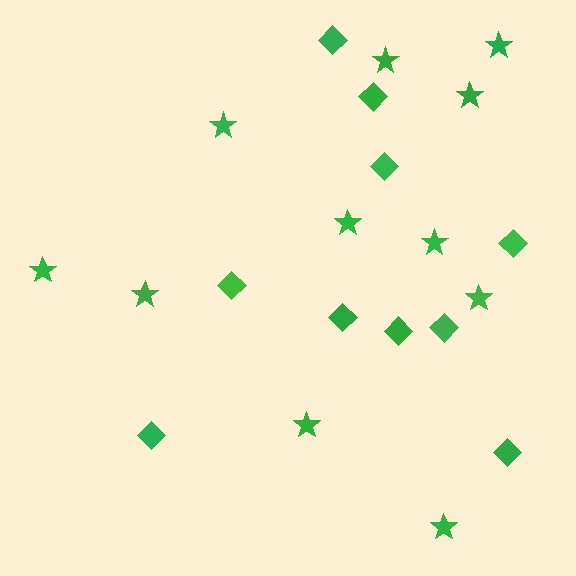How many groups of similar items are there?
There are 2 groups: one group of diamonds (10) and one group of stars (11).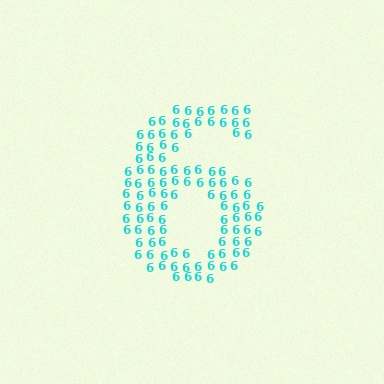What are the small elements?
The small elements are digit 6's.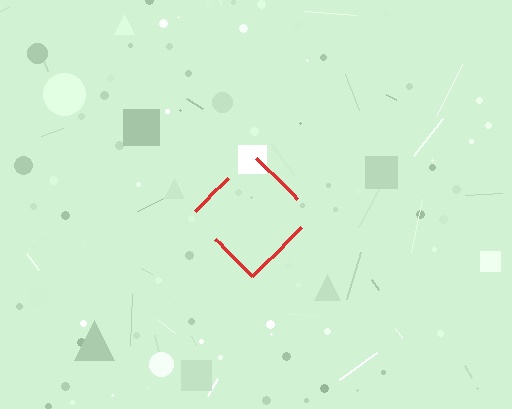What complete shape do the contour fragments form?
The contour fragments form a diamond.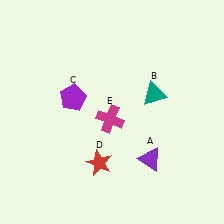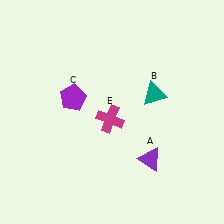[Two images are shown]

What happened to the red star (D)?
The red star (D) was removed in Image 2. It was in the bottom-left area of Image 1.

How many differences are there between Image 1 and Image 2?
There is 1 difference between the two images.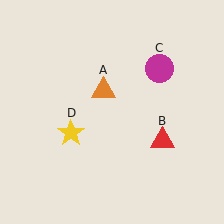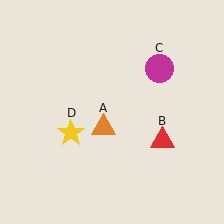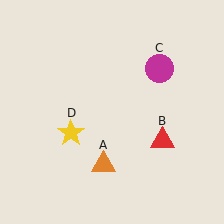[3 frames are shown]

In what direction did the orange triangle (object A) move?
The orange triangle (object A) moved down.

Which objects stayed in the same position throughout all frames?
Red triangle (object B) and magenta circle (object C) and yellow star (object D) remained stationary.